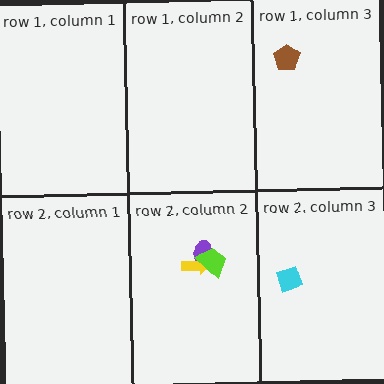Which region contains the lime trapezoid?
The row 2, column 2 region.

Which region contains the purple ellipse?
The row 2, column 2 region.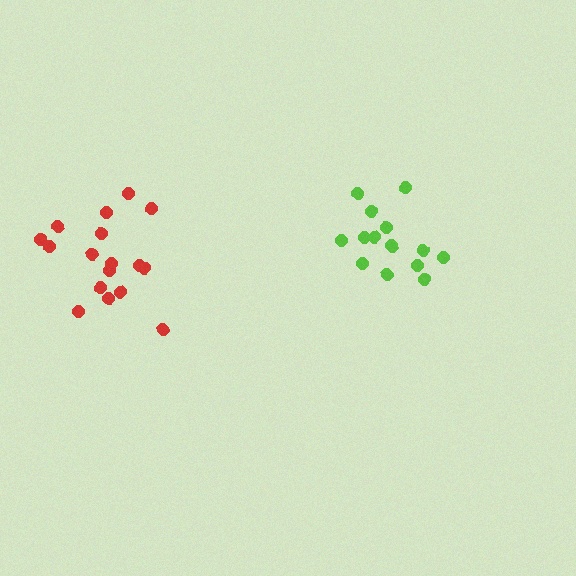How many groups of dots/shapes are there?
There are 2 groups.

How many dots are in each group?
Group 1: 14 dots, Group 2: 17 dots (31 total).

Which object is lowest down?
The red cluster is bottommost.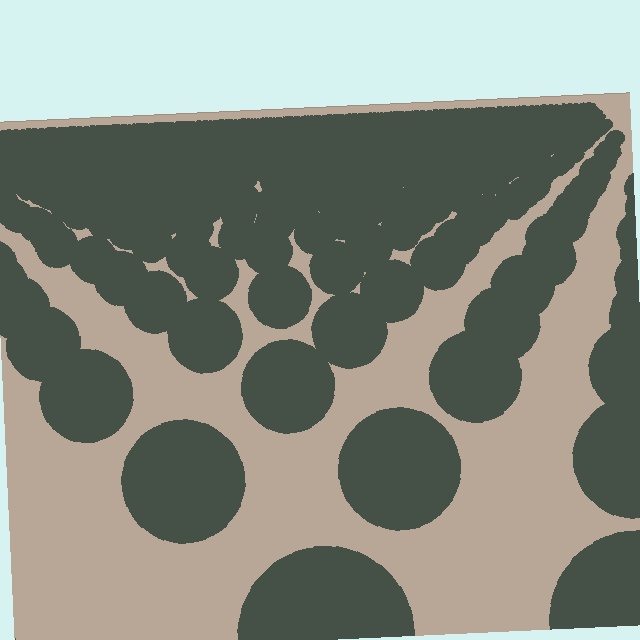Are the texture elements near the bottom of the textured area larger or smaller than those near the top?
Larger. Near the bottom, elements are closer to the viewer and appear at a bigger on-screen size.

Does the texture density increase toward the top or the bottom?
Density increases toward the top.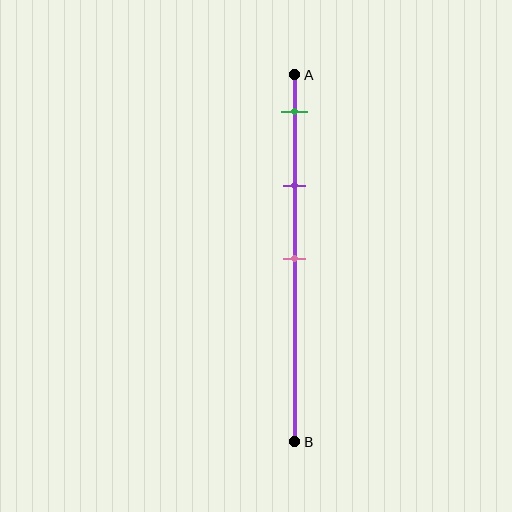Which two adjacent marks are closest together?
The green and purple marks are the closest adjacent pair.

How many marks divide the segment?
There are 3 marks dividing the segment.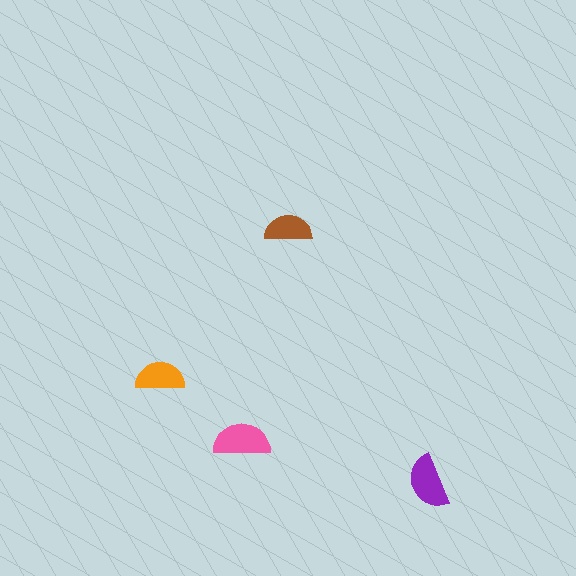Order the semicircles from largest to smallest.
the pink one, the purple one, the orange one, the brown one.